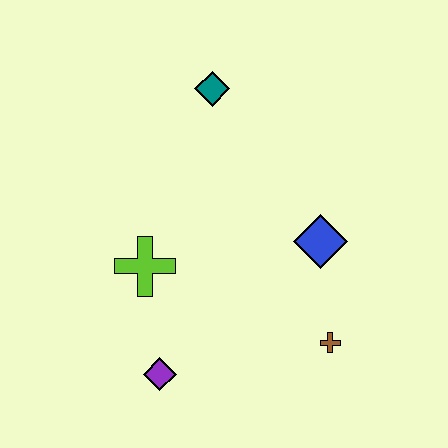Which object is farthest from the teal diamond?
The purple diamond is farthest from the teal diamond.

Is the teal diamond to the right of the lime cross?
Yes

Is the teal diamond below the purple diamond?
No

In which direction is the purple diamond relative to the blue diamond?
The purple diamond is to the left of the blue diamond.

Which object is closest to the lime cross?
The purple diamond is closest to the lime cross.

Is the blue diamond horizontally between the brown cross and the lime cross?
Yes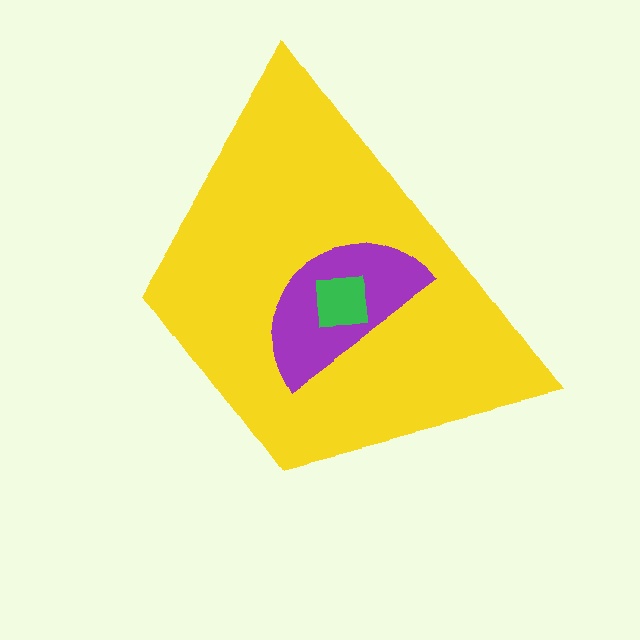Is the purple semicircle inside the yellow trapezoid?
Yes.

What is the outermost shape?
The yellow trapezoid.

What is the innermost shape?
The green square.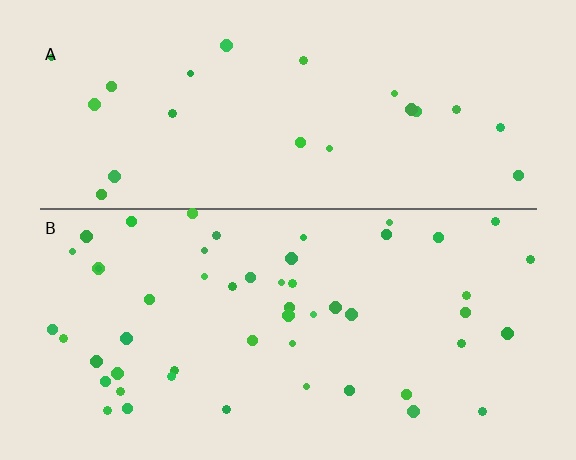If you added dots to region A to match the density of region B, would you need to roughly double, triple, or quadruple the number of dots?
Approximately double.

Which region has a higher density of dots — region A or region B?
B (the bottom).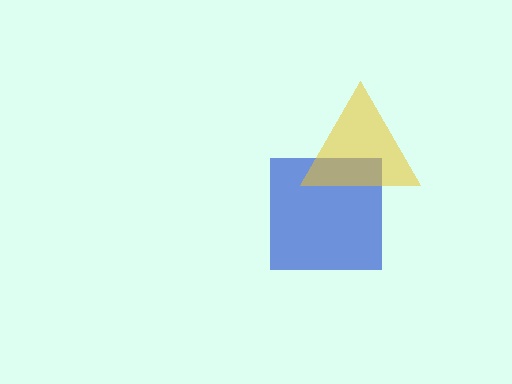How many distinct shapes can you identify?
There are 2 distinct shapes: a blue square, a yellow triangle.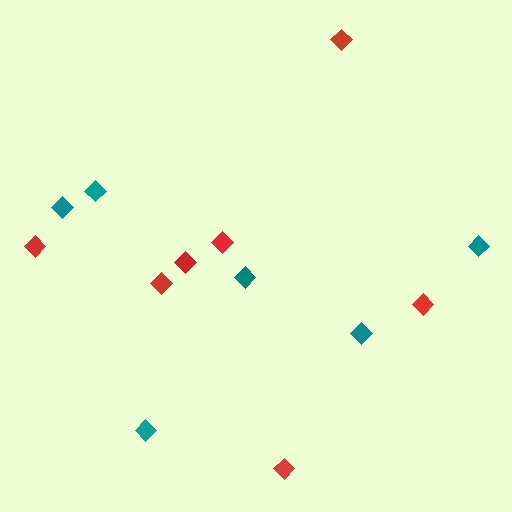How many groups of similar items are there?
There are 2 groups: one group of teal diamonds (6) and one group of red diamonds (7).